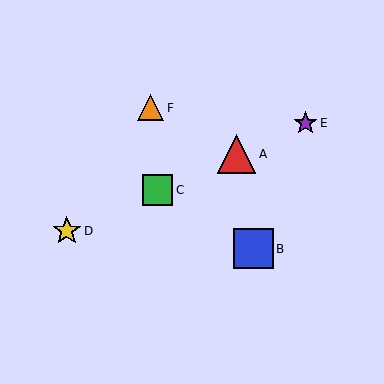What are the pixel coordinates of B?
Object B is at (254, 249).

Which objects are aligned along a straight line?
Objects A, C, D, E are aligned along a straight line.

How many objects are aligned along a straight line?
4 objects (A, C, D, E) are aligned along a straight line.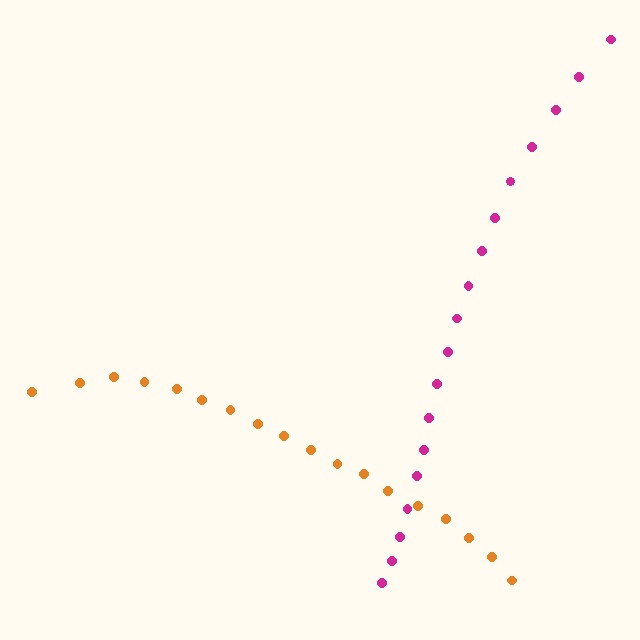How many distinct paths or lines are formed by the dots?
There are 2 distinct paths.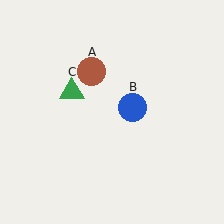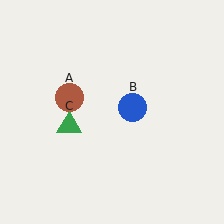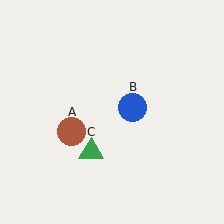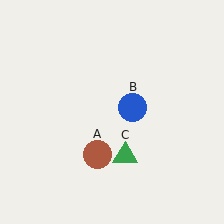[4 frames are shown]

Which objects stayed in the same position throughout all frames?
Blue circle (object B) remained stationary.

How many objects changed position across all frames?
2 objects changed position: brown circle (object A), green triangle (object C).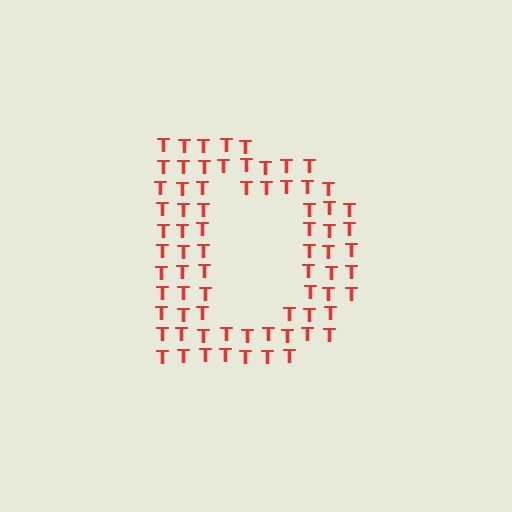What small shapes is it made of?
It is made of small letter T's.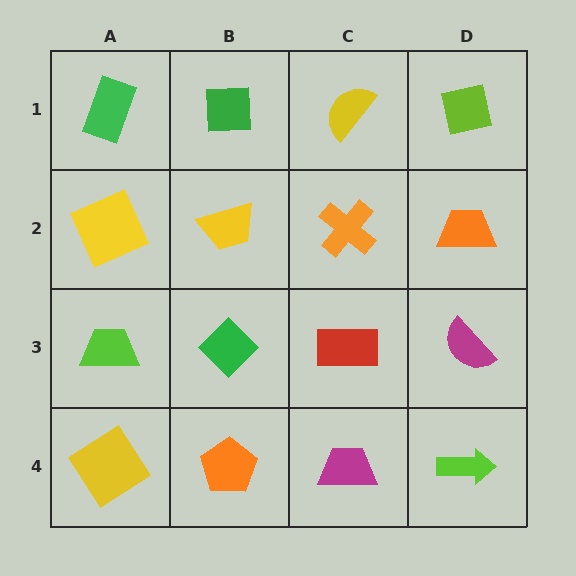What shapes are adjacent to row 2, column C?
A yellow semicircle (row 1, column C), a red rectangle (row 3, column C), a yellow trapezoid (row 2, column B), an orange trapezoid (row 2, column D).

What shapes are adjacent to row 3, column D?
An orange trapezoid (row 2, column D), a lime arrow (row 4, column D), a red rectangle (row 3, column C).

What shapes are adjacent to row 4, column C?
A red rectangle (row 3, column C), an orange pentagon (row 4, column B), a lime arrow (row 4, column D).